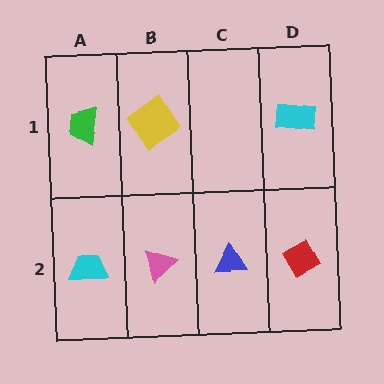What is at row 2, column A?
A cyan trapezoid.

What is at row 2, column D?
A red diamond.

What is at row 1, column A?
A green trapezoid.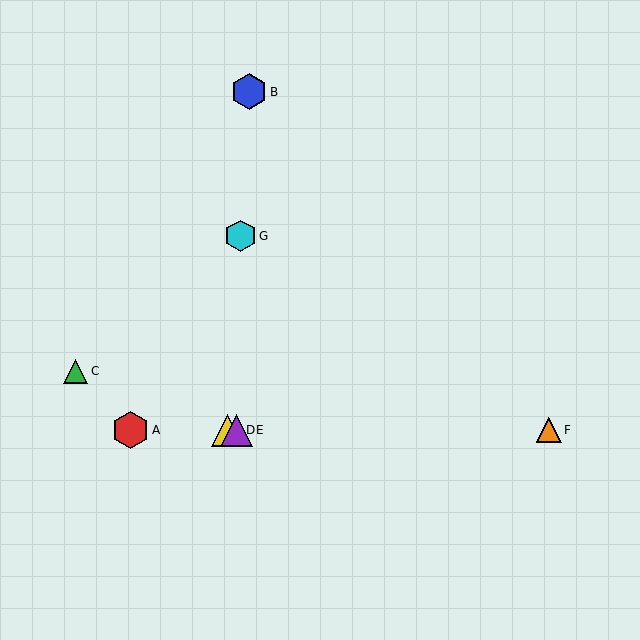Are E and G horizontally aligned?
No, E is at y≈430 and G is at y≈236.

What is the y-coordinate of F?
Object F is at y≈430.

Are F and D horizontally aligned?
Yes, both are at y≈430.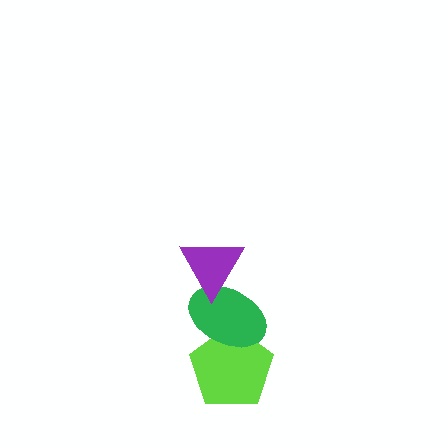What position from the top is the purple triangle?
The purple triangle is 1st from the top.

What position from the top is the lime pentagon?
The lime pentagon is 3rd from the top.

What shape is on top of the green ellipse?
The purple triangle is on top of the green ellipse.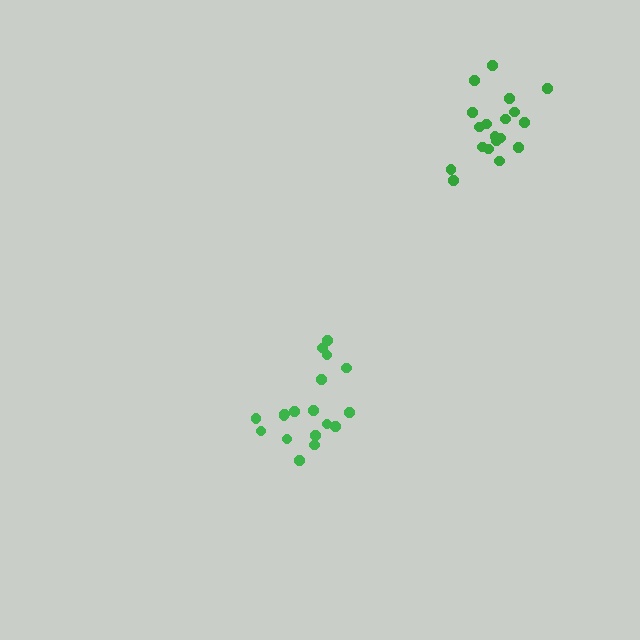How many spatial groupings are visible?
There are 2 spatial groupings.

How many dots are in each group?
Group 1: 18 dots, Group 2: 20 dots (38 total).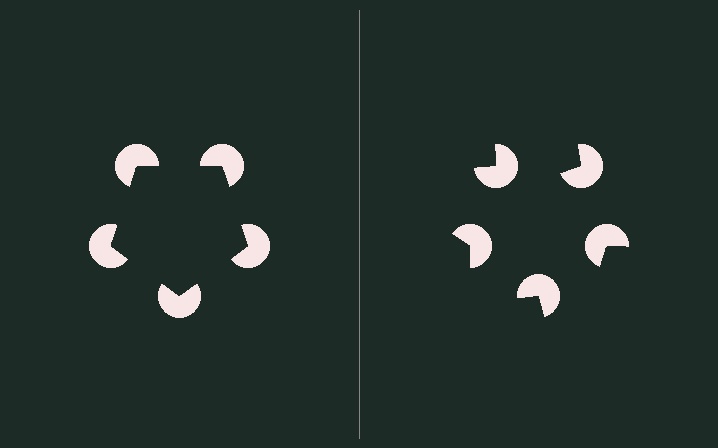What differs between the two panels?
The pac-man discs are positioned identically on both sides; only the wedge orientations differ. On the left they align to a pentagon; on the right they are misaligned.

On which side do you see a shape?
An illusory pentagon appears on the left side. On the right side the wedge cuts are rotated, so no coherent shape forms.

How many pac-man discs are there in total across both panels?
10 — 5 on each side.